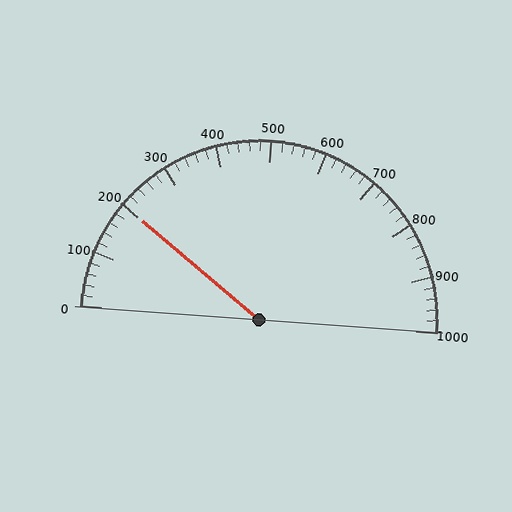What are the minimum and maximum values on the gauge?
The gauge ranges from 0 to 1000.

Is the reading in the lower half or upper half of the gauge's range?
The reading is in the lower half of the range (0 to 1000).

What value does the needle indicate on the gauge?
The needle indicates approximately 200.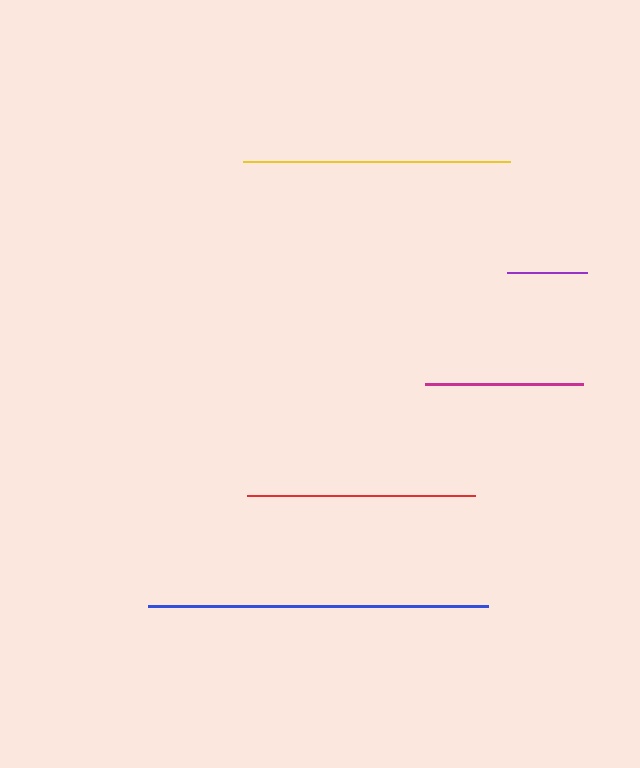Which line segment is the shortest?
The purple line is the shortest at approximately 80 pixels.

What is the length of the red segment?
The red segment is approximately 228 pixels long.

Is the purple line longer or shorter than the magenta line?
The magenta line is longer than the purple line.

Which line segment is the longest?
The blue line is the longest at approximately 340 pixels.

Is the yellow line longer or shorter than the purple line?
The yellow line is longer than the purple line.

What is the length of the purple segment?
The purple segment is approximately 80 pixels long.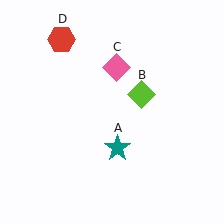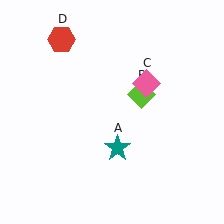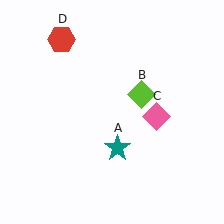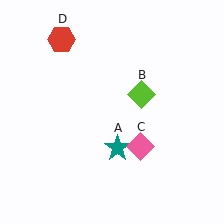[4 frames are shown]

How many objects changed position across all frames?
1 object changed position: pink diamond (object C).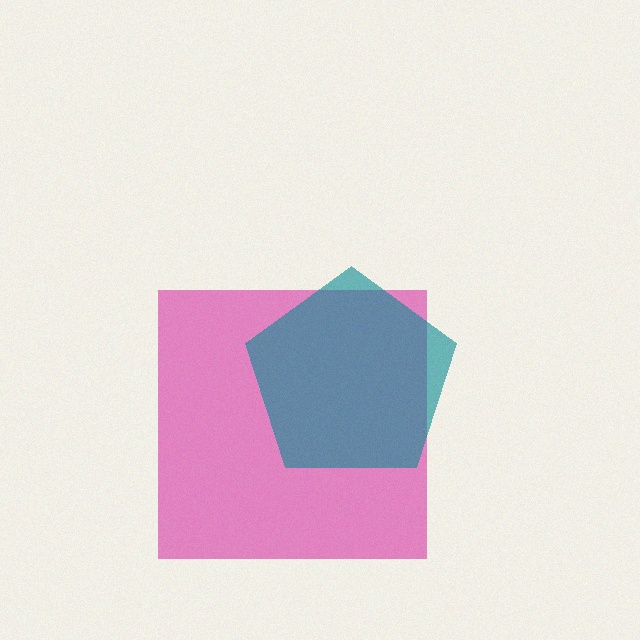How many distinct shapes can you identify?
There are 2 distinct shapes: a magenta square, a teal pentagon.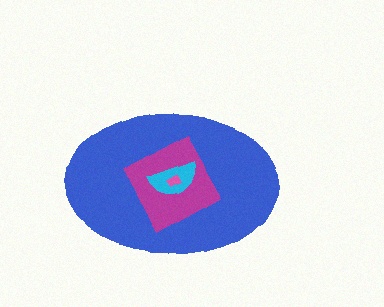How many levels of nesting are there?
4.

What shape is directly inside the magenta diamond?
The cyan semicircle.